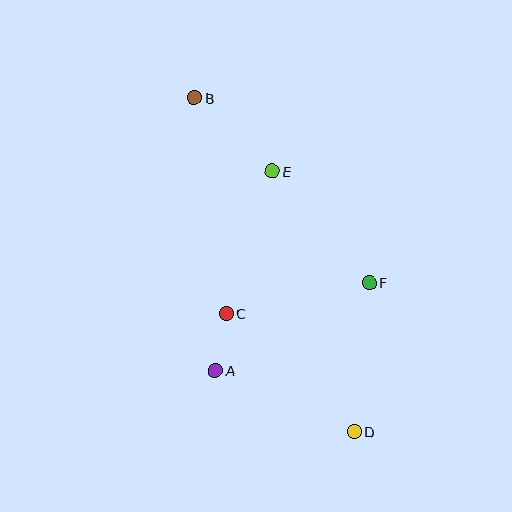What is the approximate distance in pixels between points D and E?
The distance between D and E is approximately 273 pixels.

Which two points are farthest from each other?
Points B and D are farthest from each other.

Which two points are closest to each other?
Points A and C are closest to each other.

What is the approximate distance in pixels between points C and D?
The distance between C and D is approximately 174 pixels.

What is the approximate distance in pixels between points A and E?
The distance between A and E is approximately 207 pixels.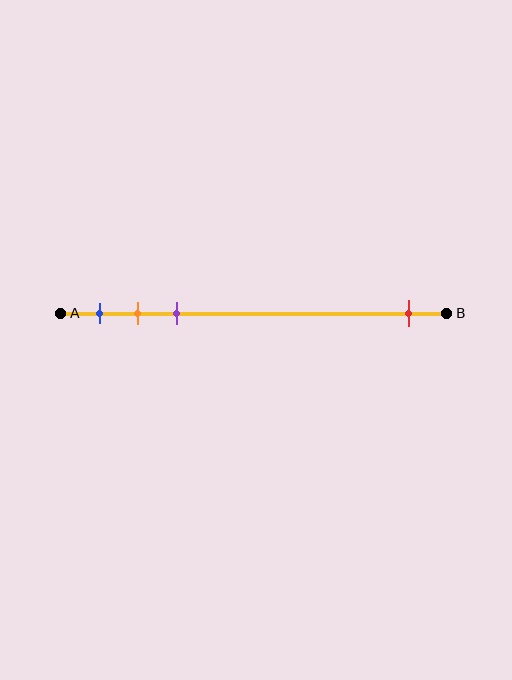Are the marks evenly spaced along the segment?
No, the marks are not evenly spaced.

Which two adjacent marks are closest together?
The orange and purple marks are the closest adjacent pair.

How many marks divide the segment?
There are 4 marks dividing the segment.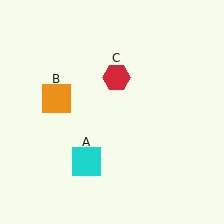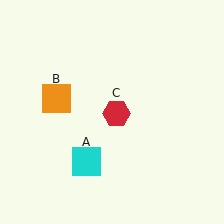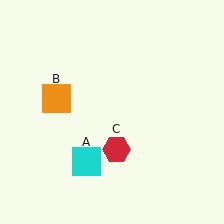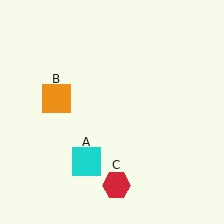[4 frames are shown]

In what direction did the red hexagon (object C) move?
The red hexagon (object C) moved down.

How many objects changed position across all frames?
1 object changed position: red hexagon (object C).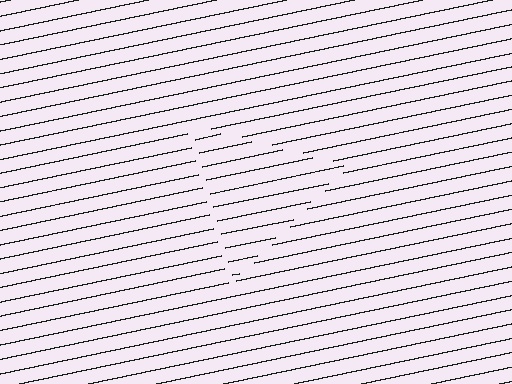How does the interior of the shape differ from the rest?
The interior of the shape contains the same grating, shifted by half a period — the contour is defined by the phase discontinuity where line-ends from the inner and outer gratings abut.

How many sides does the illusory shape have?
3 sides — the line-ends trace a triangle.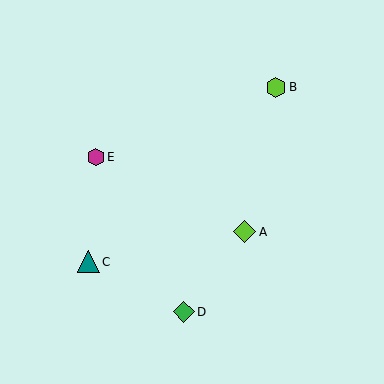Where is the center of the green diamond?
The center of the green diamond is at (184, 312).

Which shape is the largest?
The lime diamond (labeled A) is the largest.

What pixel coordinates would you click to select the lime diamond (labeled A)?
Click at (244, 232) to select the lime diamond A.